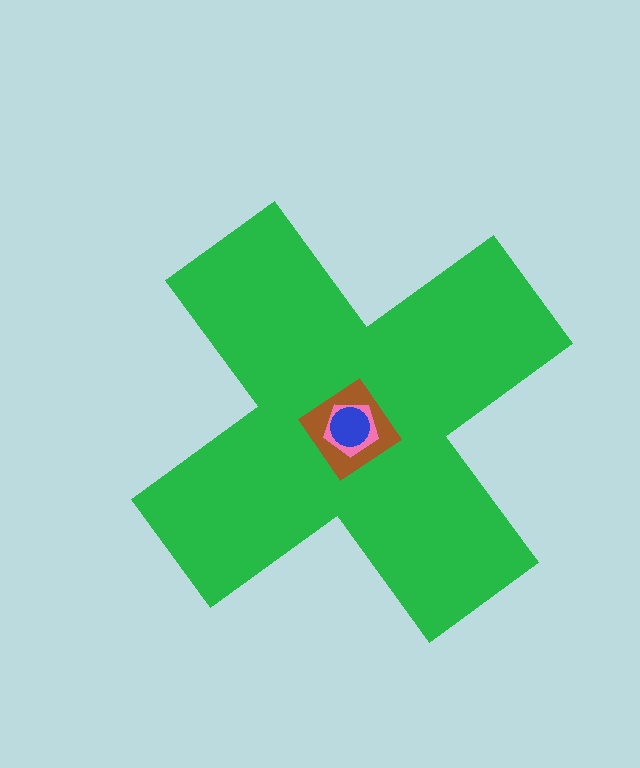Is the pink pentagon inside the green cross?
Yes.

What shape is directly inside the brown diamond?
The pink pentagon.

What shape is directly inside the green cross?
The brown diamond.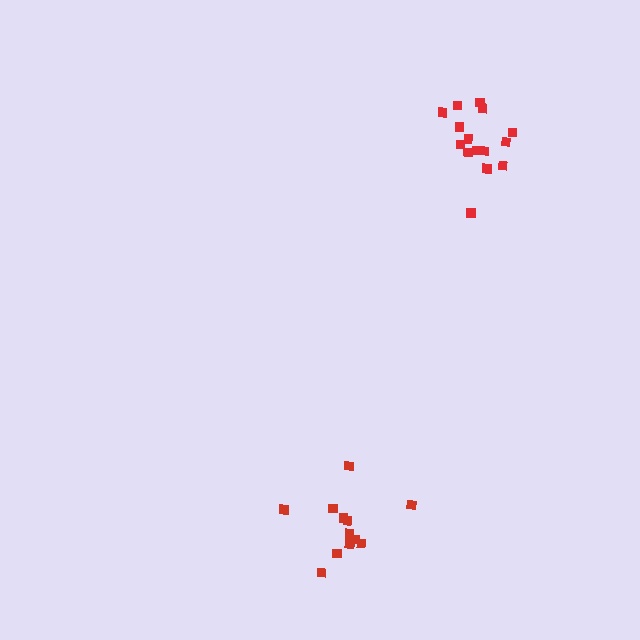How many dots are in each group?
Group 1: 15 dots, Group 2: 12 dots (27 total).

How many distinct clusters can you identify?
There are 2 distinct clusters.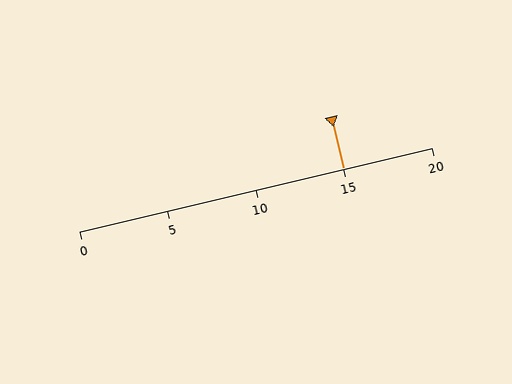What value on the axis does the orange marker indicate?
The marker indicates approximately 15.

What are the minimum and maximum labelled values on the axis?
The axis runs from 0 to 20.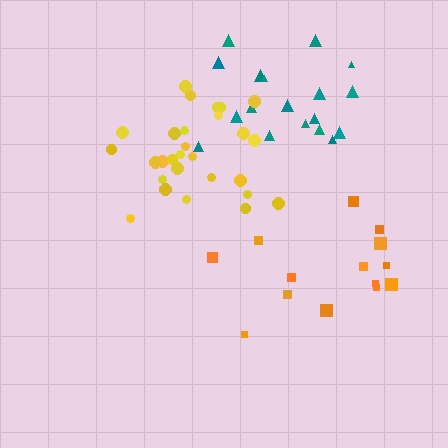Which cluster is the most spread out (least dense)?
Orange.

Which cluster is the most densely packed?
Yellow.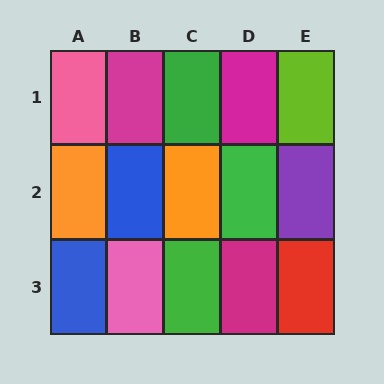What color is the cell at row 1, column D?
Magenta.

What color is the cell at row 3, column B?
Pink.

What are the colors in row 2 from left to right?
Orange, blue, orange, green, purple.